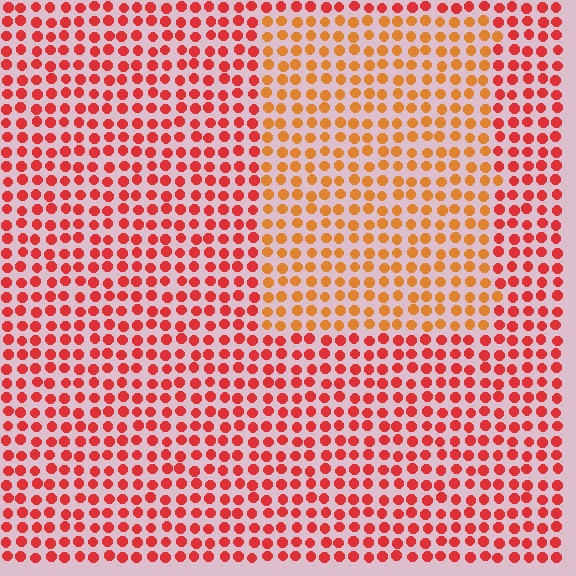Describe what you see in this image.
The image is filled with small red elements in a uniform arrangement. A rectangle-shaped region is visible where the elements are tinted to a slightly different hue, forming a subtle color boundary.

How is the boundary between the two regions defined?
The boundary is defined purely by a slight shift in hue (about 31 degrees). Spacing, size, and orientation are identical on both sides.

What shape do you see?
I see a rectangle.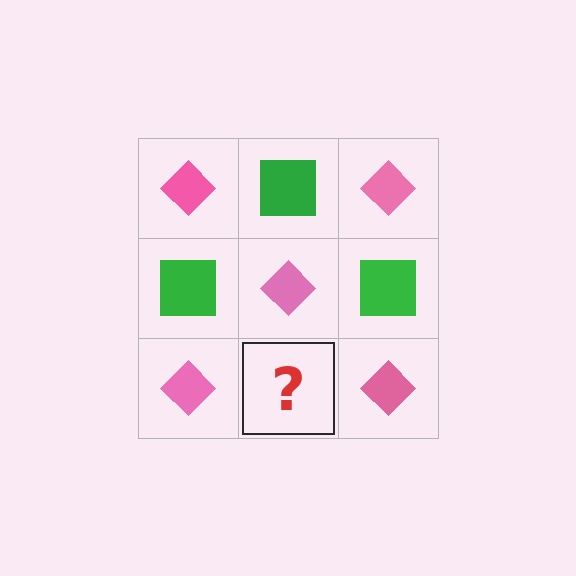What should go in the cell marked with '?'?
The missing cell should contain a green square.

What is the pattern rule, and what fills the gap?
The rule is that it alternates pink diamond and green square in a checkerboard pattern. The gap should be filled with a green square.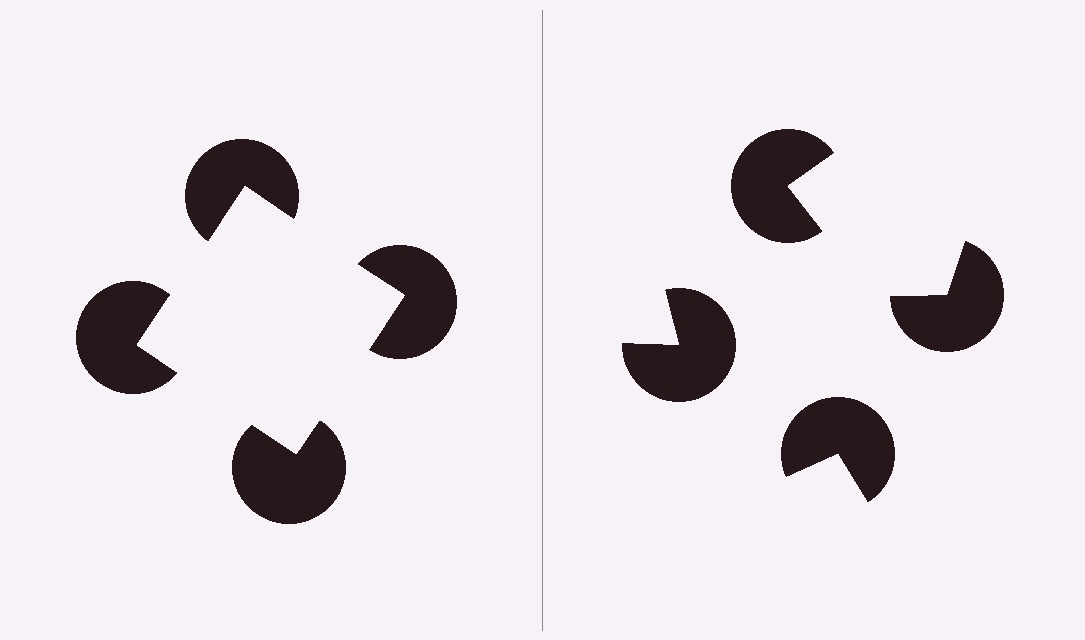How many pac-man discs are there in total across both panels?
8 — 4 on each side.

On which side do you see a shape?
An illusory square appears on the left side. On the right side the wedge cuts are rotated, so no coherent shape forms.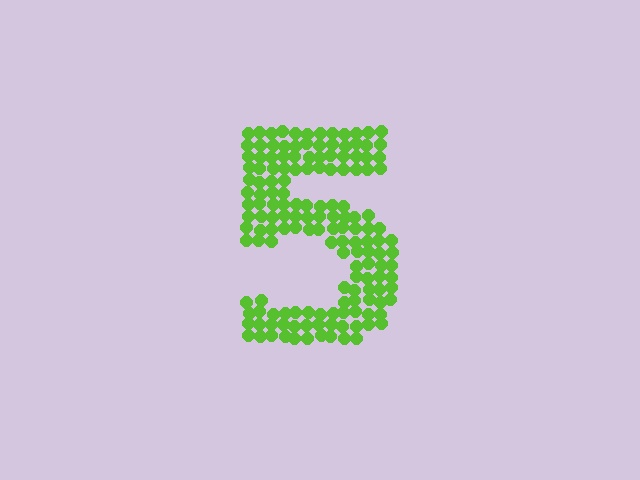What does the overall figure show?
The overall figure shows the digit 5.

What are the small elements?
The small elements are circles.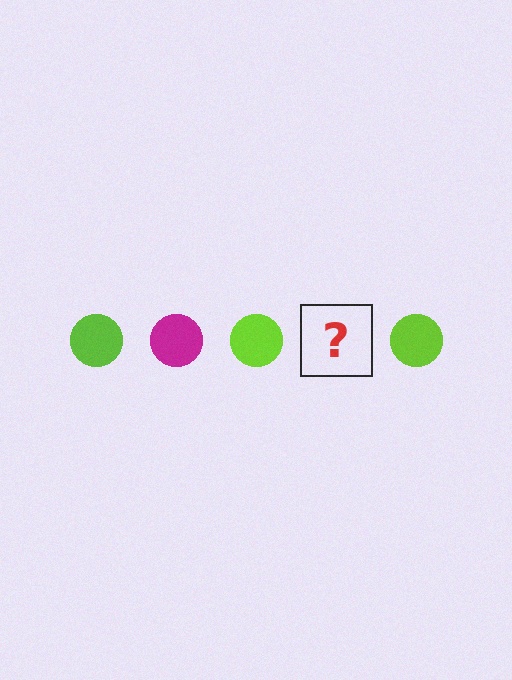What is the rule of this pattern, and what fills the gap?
The rule is that the pattern cycles through lime, magenta circles. The gap should be filled with a magenta circle.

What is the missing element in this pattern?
The missing element is a magenta circle.